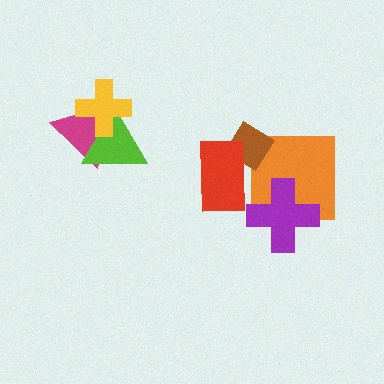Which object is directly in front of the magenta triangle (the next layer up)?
The lime triangle is directly in front of the magenta triangle.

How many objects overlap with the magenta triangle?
2 objects overlap with the magenta triangle.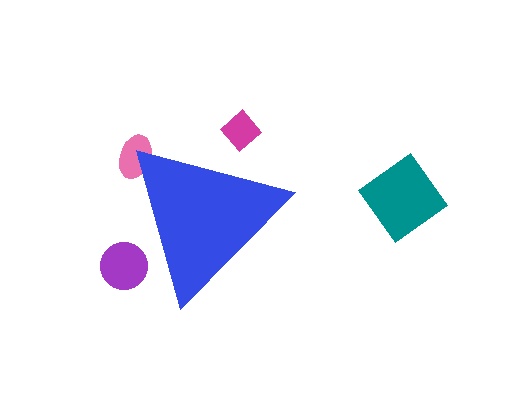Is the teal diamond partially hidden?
No, the teal diamond is fully visible.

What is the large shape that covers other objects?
A blue triangle.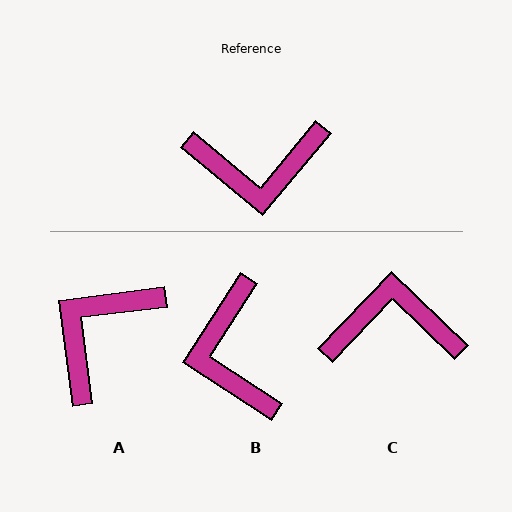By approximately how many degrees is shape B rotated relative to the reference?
Approximately 83 degrees clockwise.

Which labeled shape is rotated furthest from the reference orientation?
C, about 176 degrees away.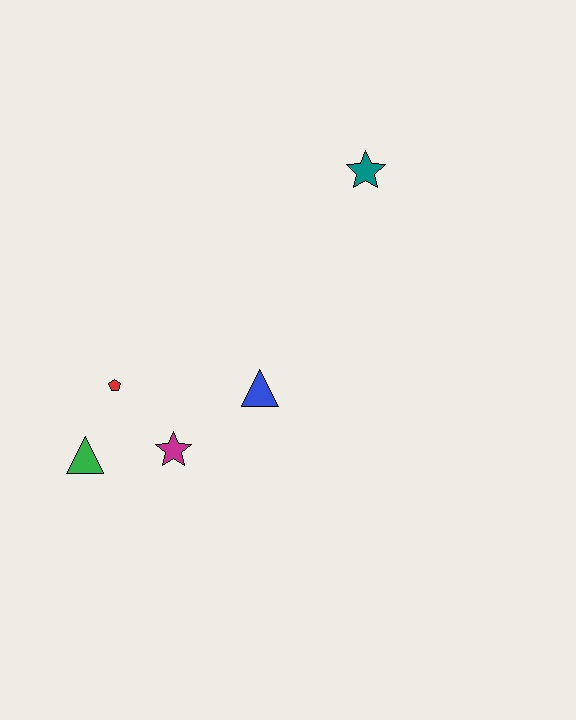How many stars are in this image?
There are 2 stars.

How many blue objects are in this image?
There is 1 blue object.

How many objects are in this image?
There are 5 objects.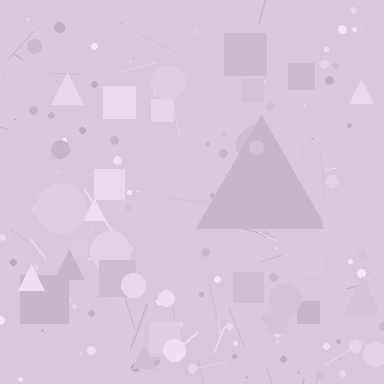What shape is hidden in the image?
A triangle is hidden in the image.